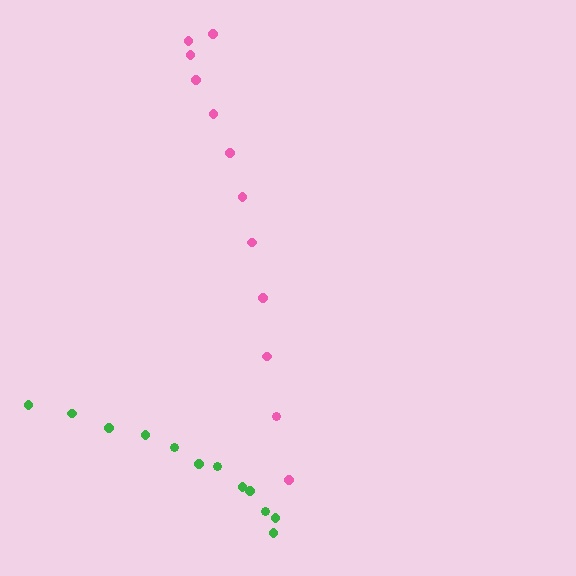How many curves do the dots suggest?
There are 2 distinct paths.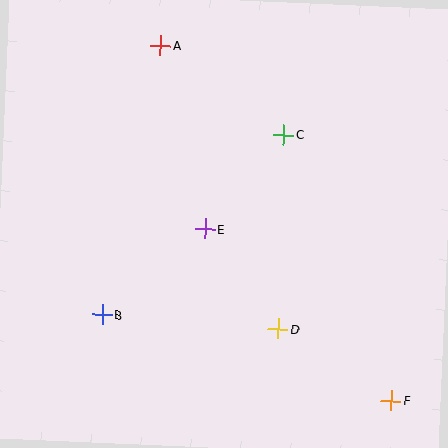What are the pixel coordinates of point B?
Point B is at (102, 314).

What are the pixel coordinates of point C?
Point C is at (283, 135).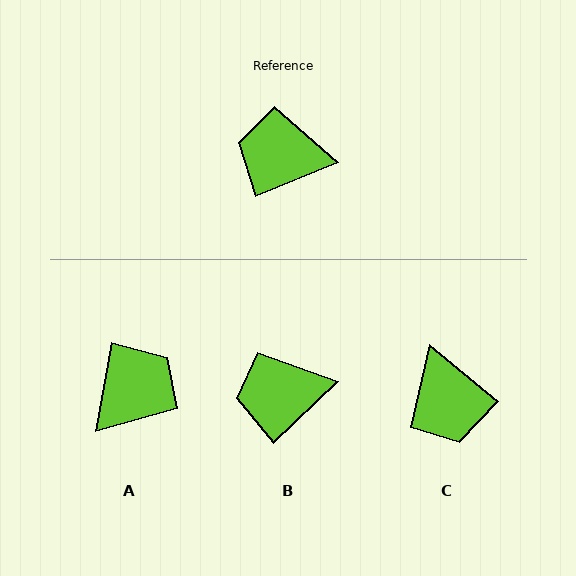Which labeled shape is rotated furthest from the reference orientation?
A, about 123 degrees away.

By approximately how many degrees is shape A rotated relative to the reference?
Approximately 123 degrees clockwise.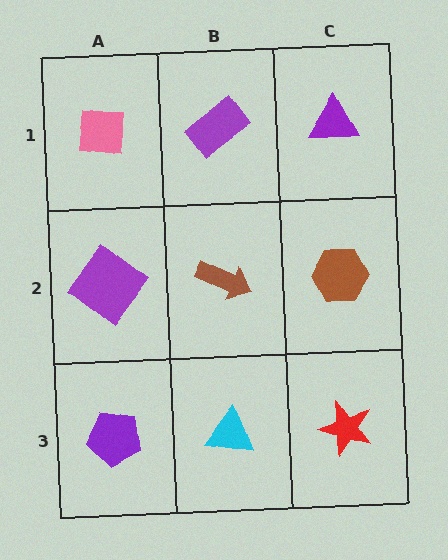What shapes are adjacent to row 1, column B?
A brown arrow (row 2, column B), a pink square (row 1, column A), a purple triangle (row 1, column C).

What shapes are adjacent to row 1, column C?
A brown hexagon (row 2, column C), a purple rectangle (row 1, column B).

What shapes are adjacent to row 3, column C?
A brown hexagon (row 2, column C), a cyan triangle (row 3, column B).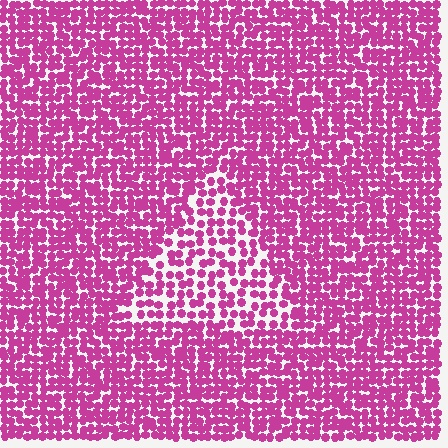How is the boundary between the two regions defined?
The boundary is defined by a change in element density (approximately 1.7x ratio). All elements are the same color, size, and shape.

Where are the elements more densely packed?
The elements are more densely packed outside the triangle boundary.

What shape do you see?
I see a triangle.